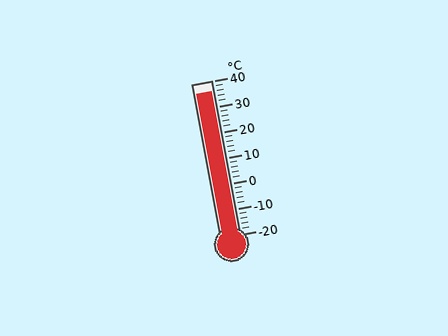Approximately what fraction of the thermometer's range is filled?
The thermometer is filled to approximately 95% of its range.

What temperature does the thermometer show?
The thermometer shows approximately 36°C.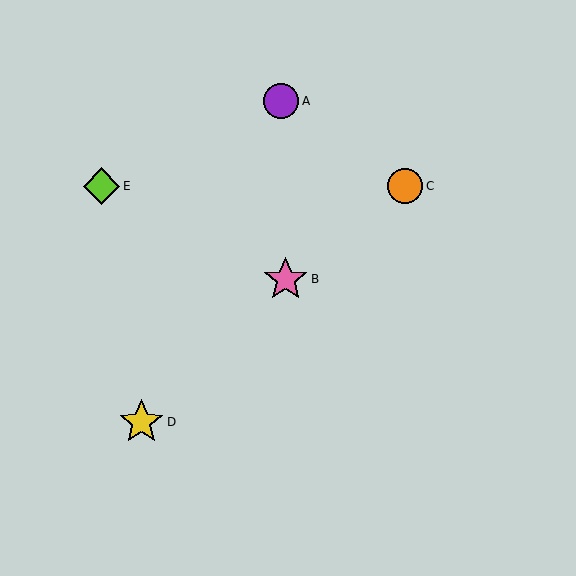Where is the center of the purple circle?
The center of the purple circle is at (281, 101).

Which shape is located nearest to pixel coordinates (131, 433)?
The yellow star (labeled D) at (141, 422) is nearest to that location.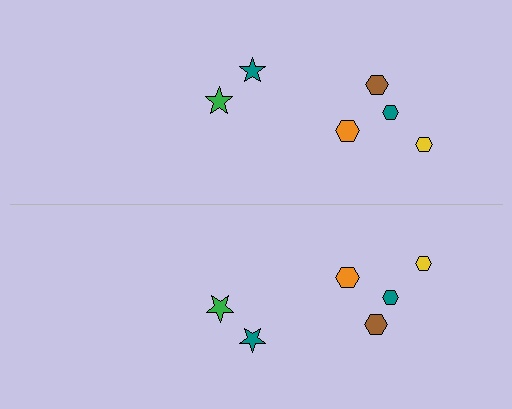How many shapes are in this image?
There are 12 shapes in this image.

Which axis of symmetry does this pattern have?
The pattern has a horizontal axis of symmetry running through the center of the image.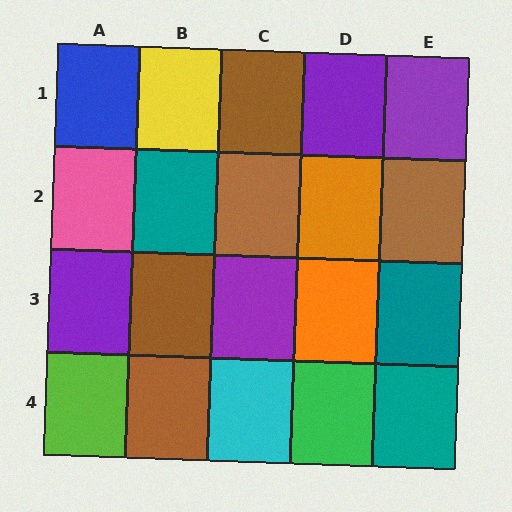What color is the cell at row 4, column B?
Brown.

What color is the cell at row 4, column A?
Lime.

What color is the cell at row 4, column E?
Teal.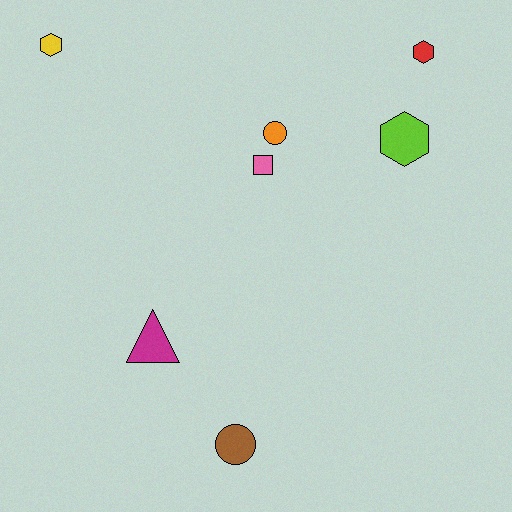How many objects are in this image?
There are 7 objects.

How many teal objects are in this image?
There are no teal objects.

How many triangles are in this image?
There is 1 triangle.